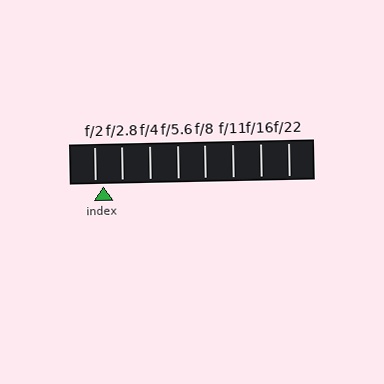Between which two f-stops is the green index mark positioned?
The index mark is between f/2 and f/2.8.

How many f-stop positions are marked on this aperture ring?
There are 8 f-stop positions marked.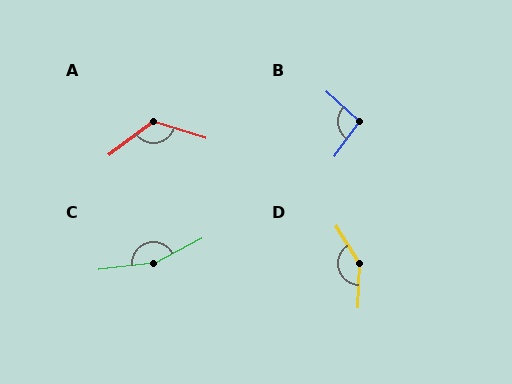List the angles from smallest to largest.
B (95°), A (126°), D (146°), C (159°).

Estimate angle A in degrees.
Approximately 126 degrees.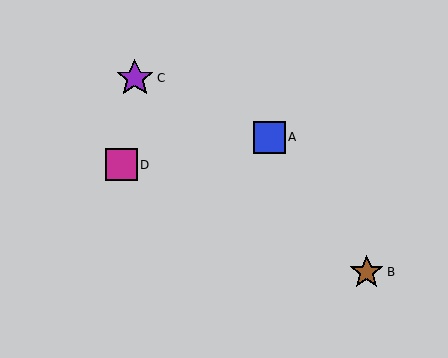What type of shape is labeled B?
Shape B is a brown star.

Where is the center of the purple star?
The center of the purple star is at (135, 78).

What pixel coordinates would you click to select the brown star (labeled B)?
Click at (367, 272) to select the brown star B.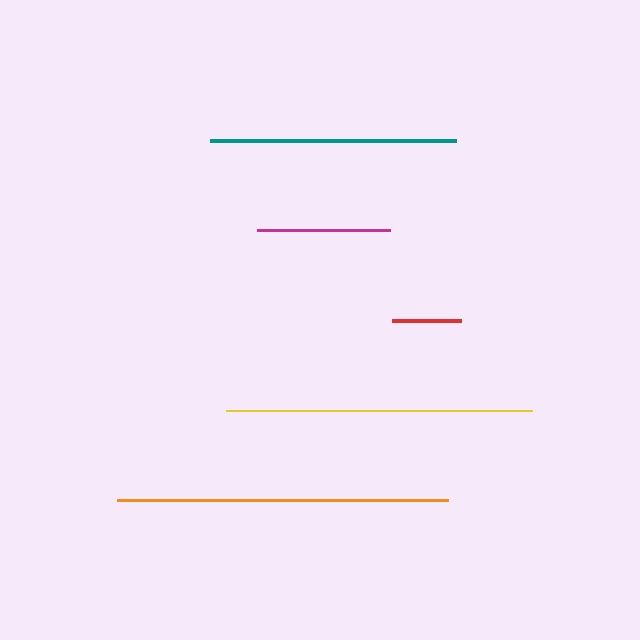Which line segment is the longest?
The orange line is the longest at approximately 331 pixels.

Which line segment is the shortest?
The red line is the shortest at approximately 70 pixels.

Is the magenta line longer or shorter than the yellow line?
The yellow line is longer than the magenta line.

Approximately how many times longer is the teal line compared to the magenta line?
The teal line is approximately 1.8 times the length of the magenta line.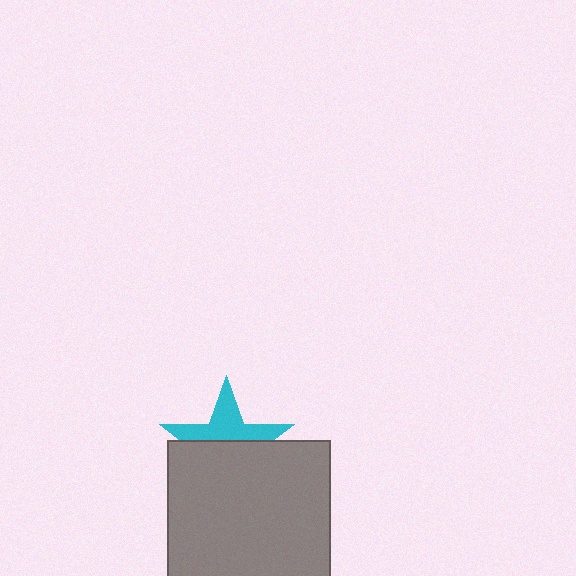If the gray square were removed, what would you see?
You would see the complete cyan star.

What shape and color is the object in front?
The object in front is a gray square.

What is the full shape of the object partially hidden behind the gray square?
The partially hidden object is a cyan star.